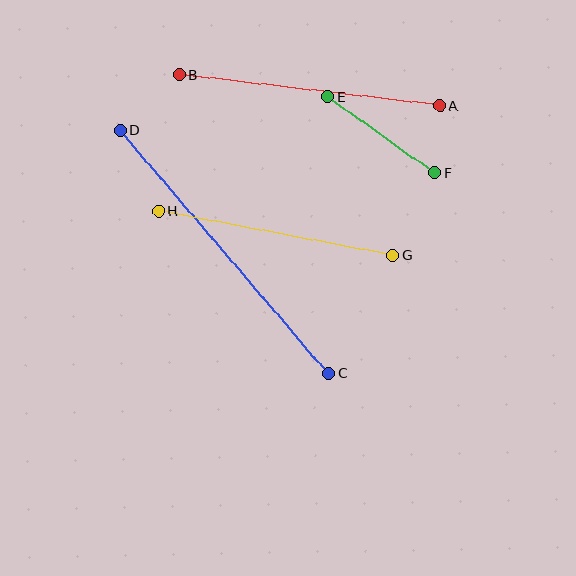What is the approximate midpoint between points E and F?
The midpoint is at approximately (381, 135) pixels.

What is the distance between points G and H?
The distance is approximately 239 pixels.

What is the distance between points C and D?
The distance is approximately 320 pixels.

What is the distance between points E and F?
The distance is approximately 131 pixels.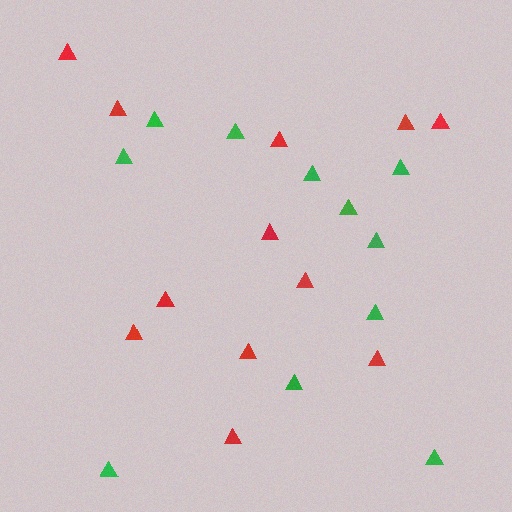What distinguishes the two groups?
There are 2 groups: one group of red triangles (12) and one group of green triangles (11).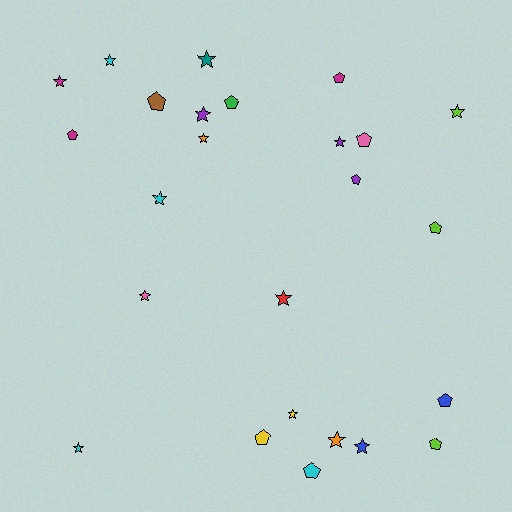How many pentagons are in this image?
There are 11 pentagons.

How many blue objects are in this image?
There are 2 blue objects.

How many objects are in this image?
There are 25 objects.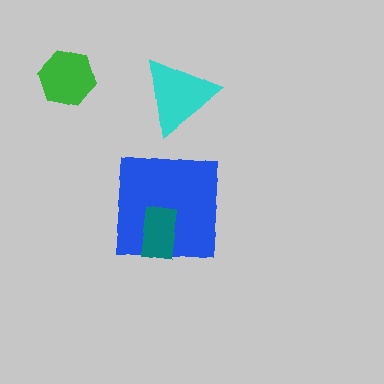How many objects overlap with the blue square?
1 object overlaps with the blue square.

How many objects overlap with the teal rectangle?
1 object overlaps with the teal rectangle.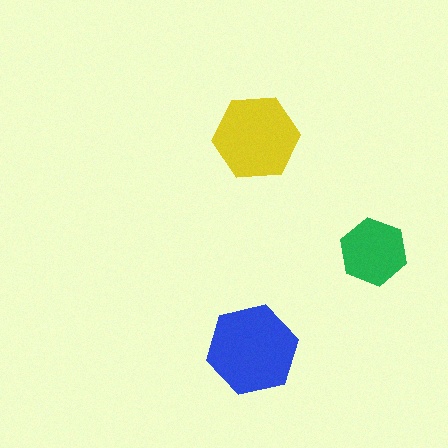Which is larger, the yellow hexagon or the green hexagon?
The yellow one.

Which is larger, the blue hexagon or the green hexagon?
The blue one.